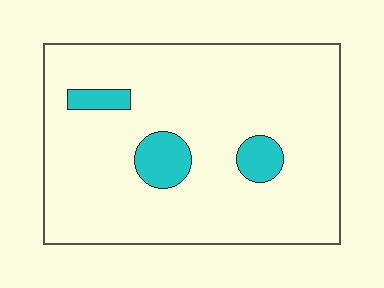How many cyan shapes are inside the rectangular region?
3.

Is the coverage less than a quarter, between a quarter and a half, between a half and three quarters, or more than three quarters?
Less than a quarter.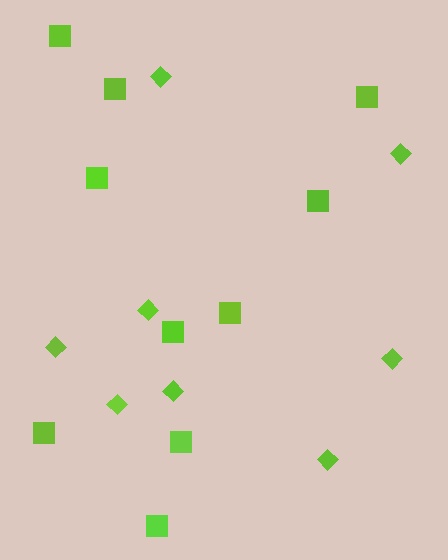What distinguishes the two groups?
There are 2 groups: one group of diamonds (8) and one group of squares (10).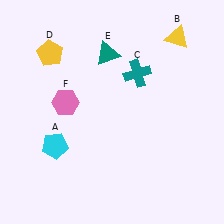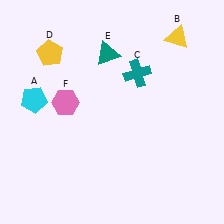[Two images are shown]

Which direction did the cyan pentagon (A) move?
The cyan pentagon (A) moved up.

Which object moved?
The cyan pentagon (A) moved up.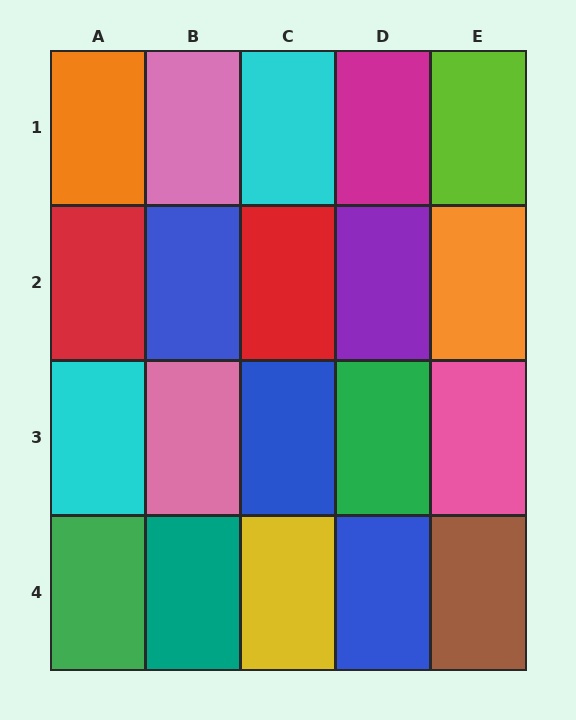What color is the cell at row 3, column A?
Cyan.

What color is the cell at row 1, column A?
Orange.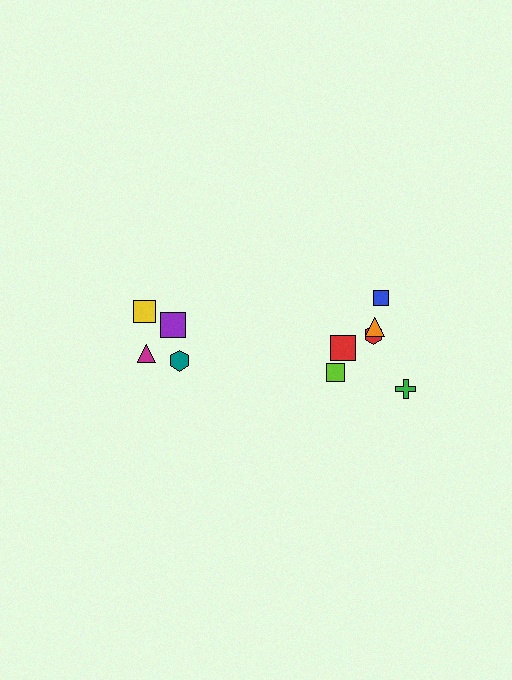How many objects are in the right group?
There are 6 objects.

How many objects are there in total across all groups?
There are 10 objects.